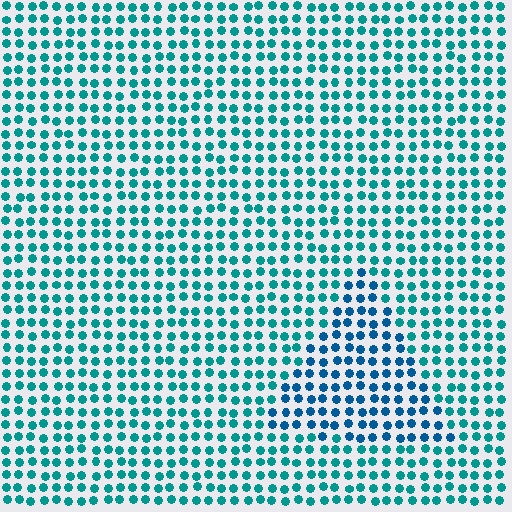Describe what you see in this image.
The image is filled with small teal elements in a uniform arrangement. A triangle-shaped region is visible where the elements are tinted to a slightly different hue, forming a subtle color boundary.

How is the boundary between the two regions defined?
The boundary is defined purely by a slight shift in hue (about 28 degrees). Spacing, size, and orientation are identical on both sides.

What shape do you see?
I see a triangle.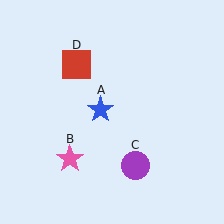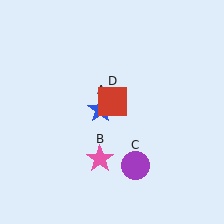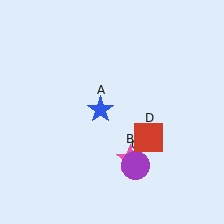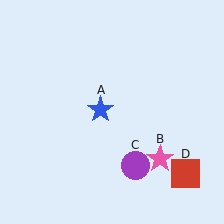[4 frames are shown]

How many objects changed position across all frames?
2 objects changed position: pink star (object B), red square (object D).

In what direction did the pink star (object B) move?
The pink star (object B) moved right.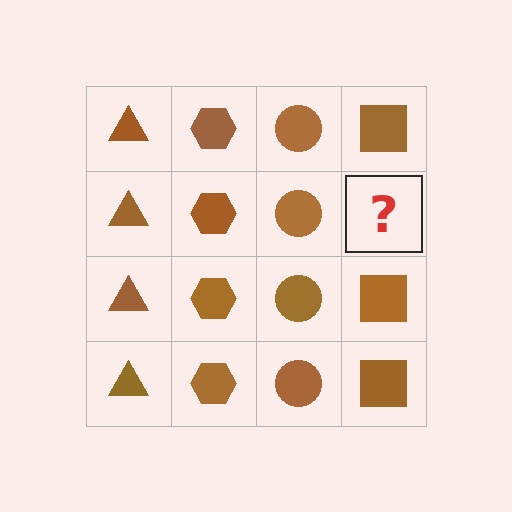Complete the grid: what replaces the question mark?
The question mark should be replaced with a brown square.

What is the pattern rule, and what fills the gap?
The rule is that each column has a consistent shape. The gap should be filled with a brown square.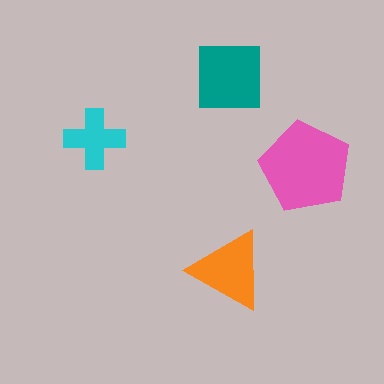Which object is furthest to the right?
The pink pentagon is rightmost.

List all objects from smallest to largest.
The cyan cross, the orange triangle, the teal square, the pink pentagon.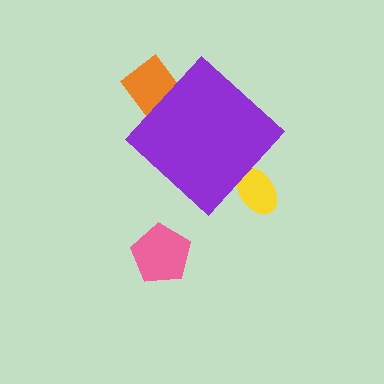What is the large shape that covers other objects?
A purple diamond.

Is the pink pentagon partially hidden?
No, the pink pentagon is fully visible.